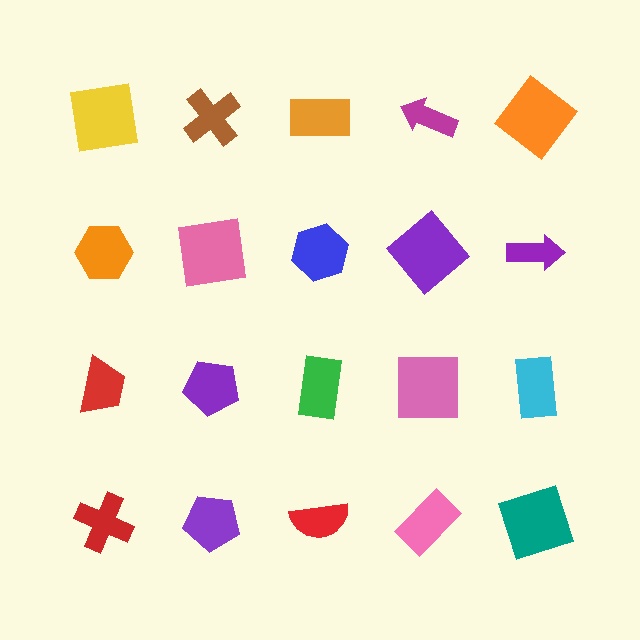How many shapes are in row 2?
5 shapes.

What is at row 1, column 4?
A magenta arrow.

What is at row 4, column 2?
A purple pentagon.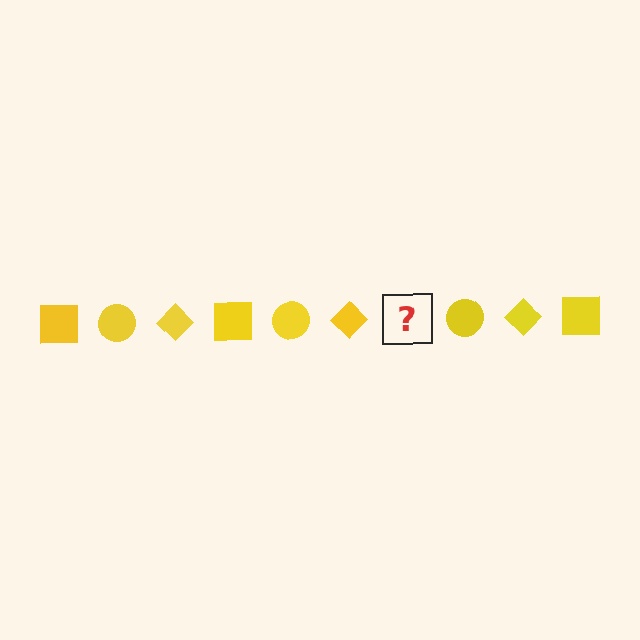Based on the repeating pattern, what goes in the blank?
The blank should be a yellow square.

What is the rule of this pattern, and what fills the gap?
The rule is that the pattern cycles through square, circle, diamond shapes in yellow. The gap should be filled with a yellow square.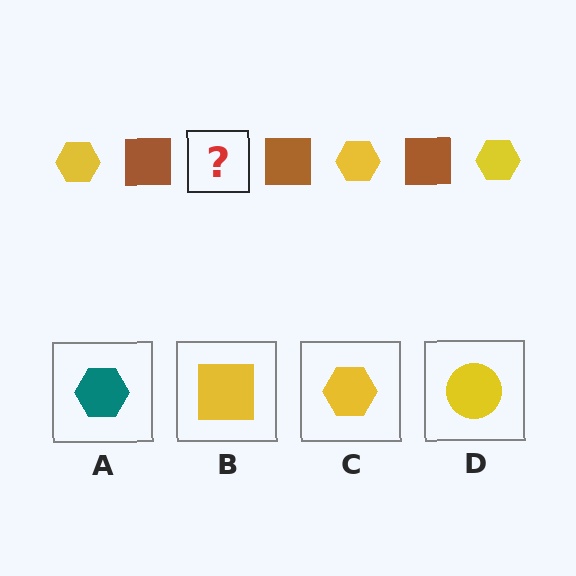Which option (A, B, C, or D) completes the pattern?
C.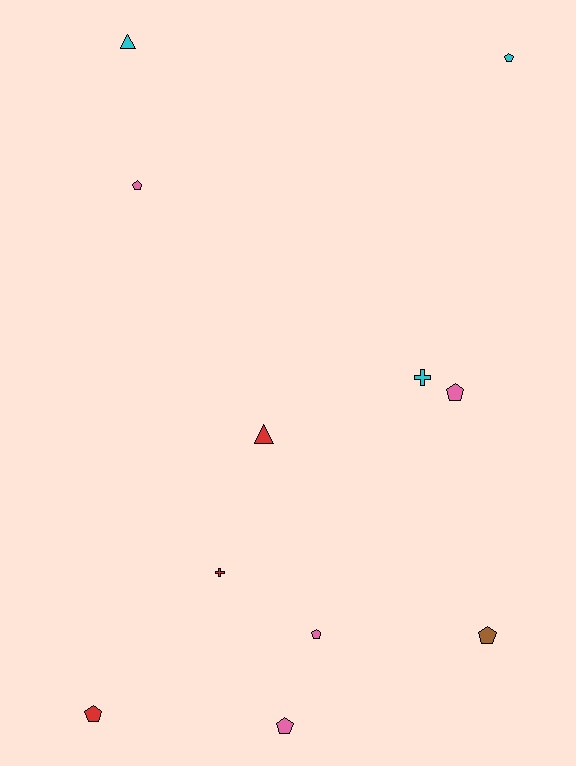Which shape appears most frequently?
Pentagon, with 7 objects.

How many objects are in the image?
There are 11 objects.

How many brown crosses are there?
There are no brown crosses.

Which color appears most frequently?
Pink, with 4 objects.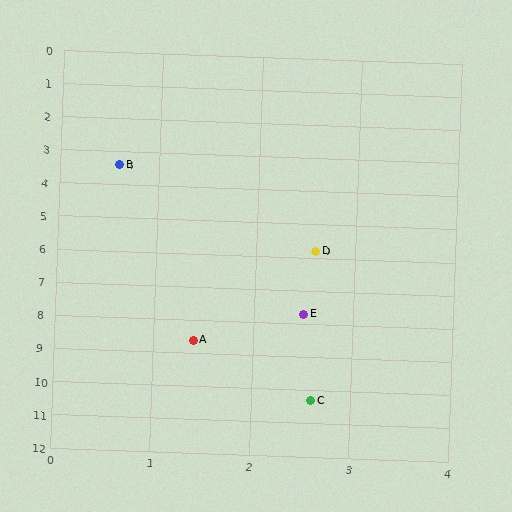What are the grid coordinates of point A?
Point A is at approximately (1.4, 8.6).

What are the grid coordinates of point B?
Point B is at approximately (0.6, 3.4).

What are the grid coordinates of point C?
Point C is at approximately (2.6, 10.3).